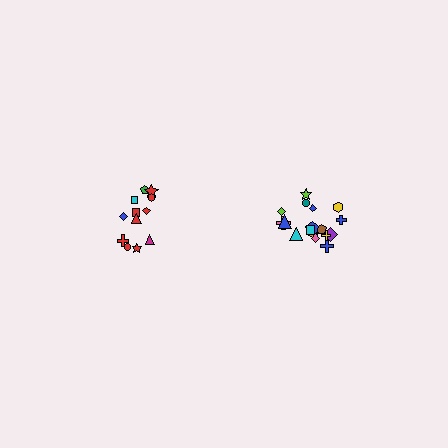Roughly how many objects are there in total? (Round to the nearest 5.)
Roughly 30 objects in total.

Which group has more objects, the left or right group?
The right group.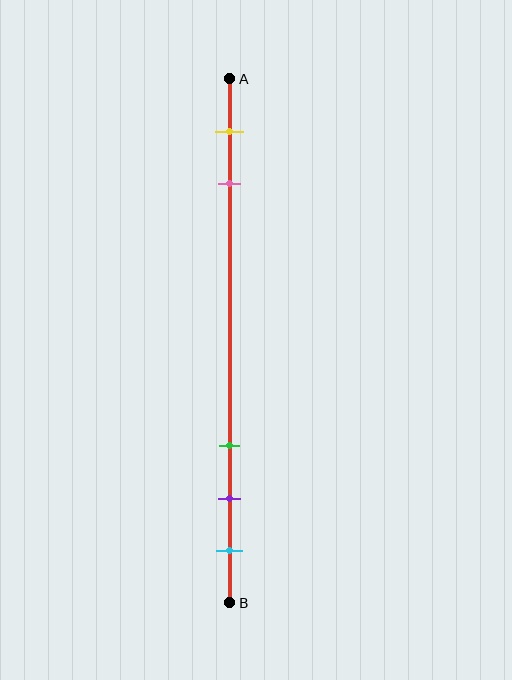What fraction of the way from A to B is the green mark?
The green mark is approximately 70% (0.7) of the way from A to B.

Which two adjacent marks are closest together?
The purple and cyan marks are the closest adjacent pair.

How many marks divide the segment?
There are 5 marks dividing the segment.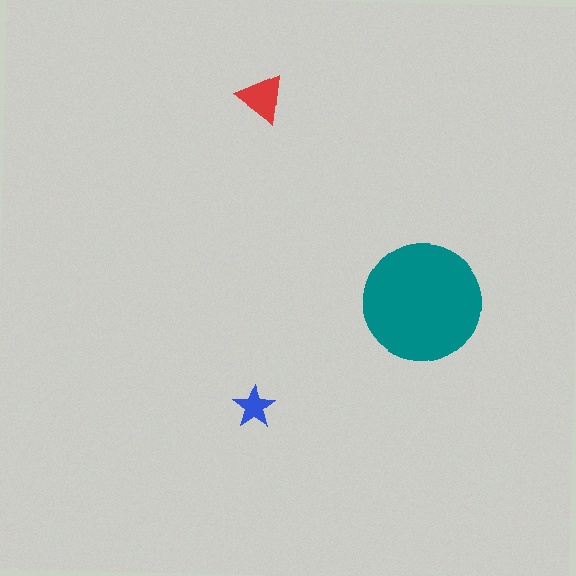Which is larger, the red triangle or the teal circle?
The teal circle.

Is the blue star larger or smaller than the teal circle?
Smaller.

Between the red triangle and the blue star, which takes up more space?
The red triangle.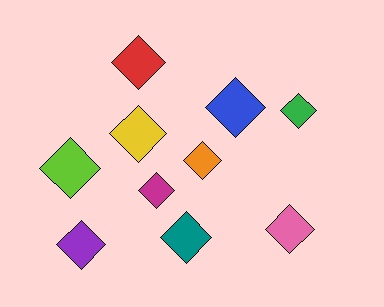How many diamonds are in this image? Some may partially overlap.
There are 10 diamonds.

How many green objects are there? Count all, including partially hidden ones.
There is 1 green object.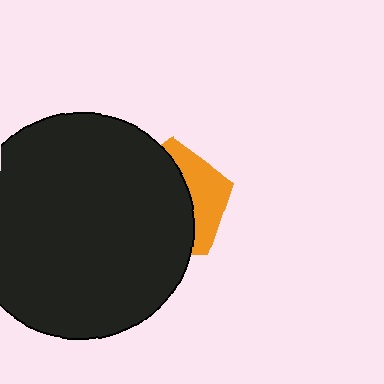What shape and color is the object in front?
The object in front is a black circle.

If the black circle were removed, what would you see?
You would see the complete orange pentagon.